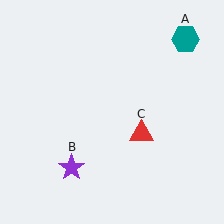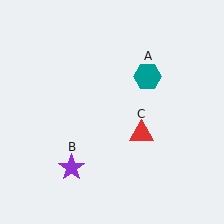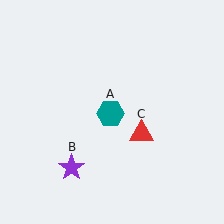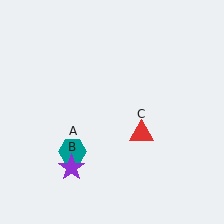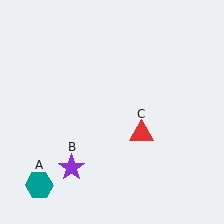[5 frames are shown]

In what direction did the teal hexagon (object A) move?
The teal hexagon (object A) moved down and to the left.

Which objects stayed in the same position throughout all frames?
Purple star (object B) and red triangle (object C) remained stationary.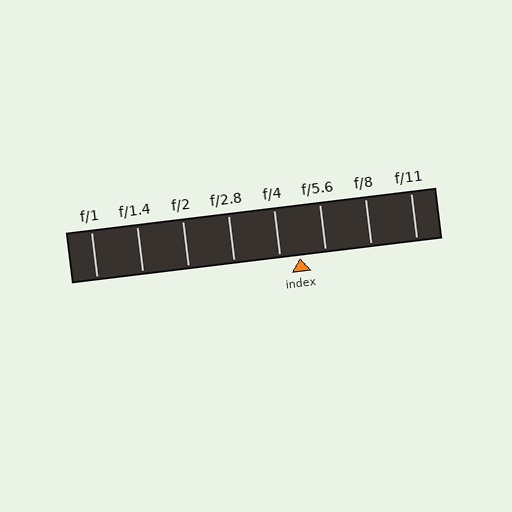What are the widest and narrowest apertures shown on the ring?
The widest aperture shown is f/1 and the narrowest is f/11.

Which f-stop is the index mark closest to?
The index mark is closest to f/4.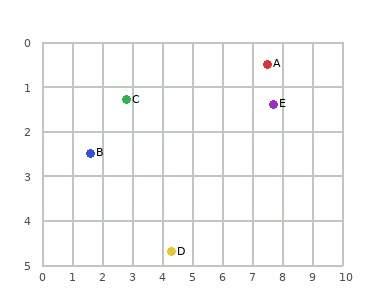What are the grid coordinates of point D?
Point D is at approximately (4.3, 4.7).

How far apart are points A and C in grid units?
Points A and C are about 4.8 grid units apart.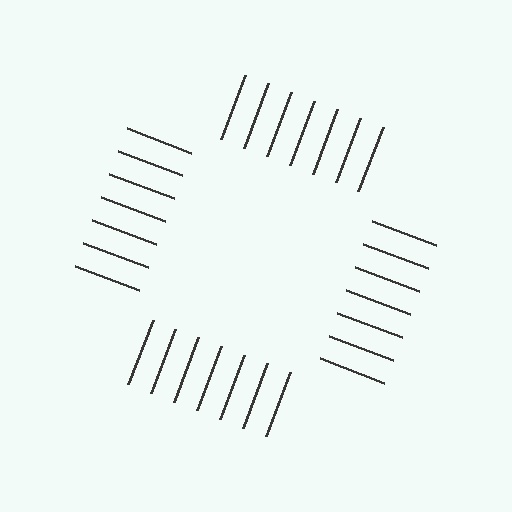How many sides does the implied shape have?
4 sides — the line-ends trace a square.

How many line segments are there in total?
28 — 7 along each of the 4 edges.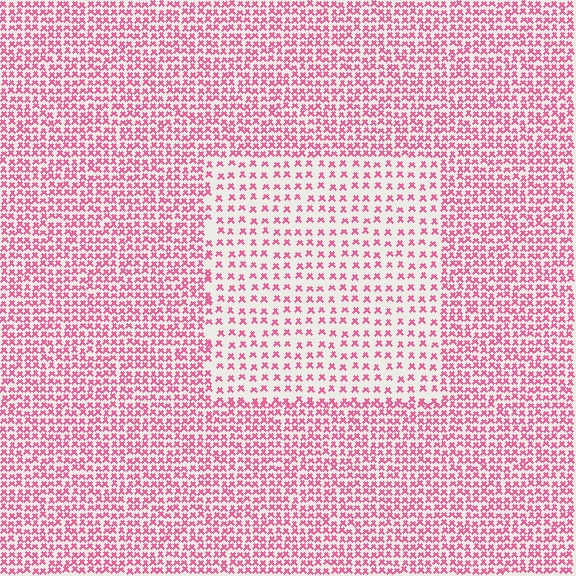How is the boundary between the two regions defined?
The boundary is defined by a change in element density (approximately 2.1x ratio). All elements are the same color, size, and shape.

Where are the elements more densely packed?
The elements are more densely packed outside the rectangle boundary.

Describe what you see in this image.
The image contains small pink elements arranged at two different densities. A rectangle-shaped region is visible where the elements are less densely packed than the surrounding area.